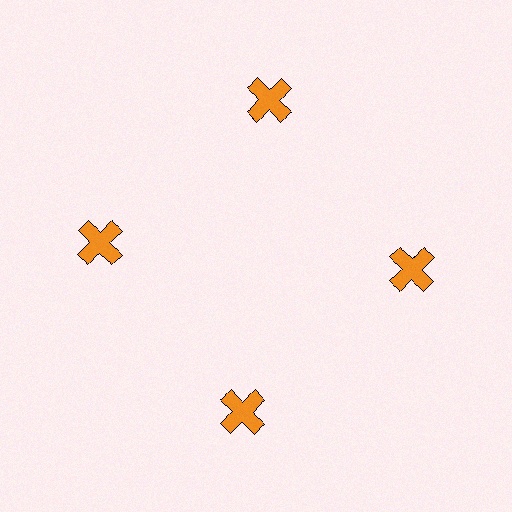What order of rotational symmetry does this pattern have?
This pattern has 4-fold rotational symmetry.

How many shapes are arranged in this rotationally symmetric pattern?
There are 4 shapes, arranged in 4 groups of 1.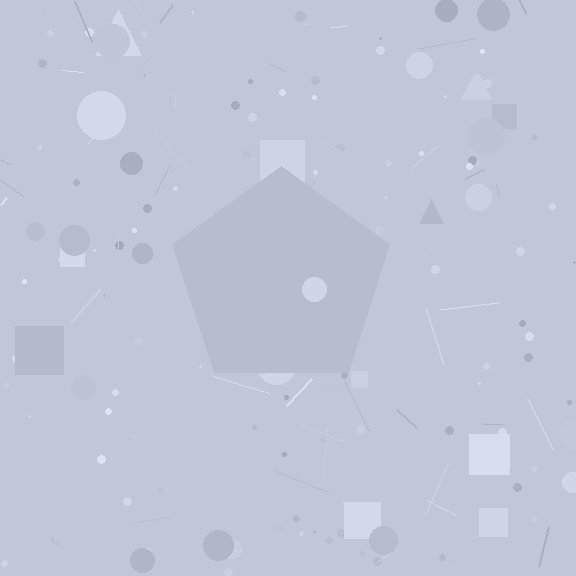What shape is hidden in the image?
A pentagon is hidden in the image.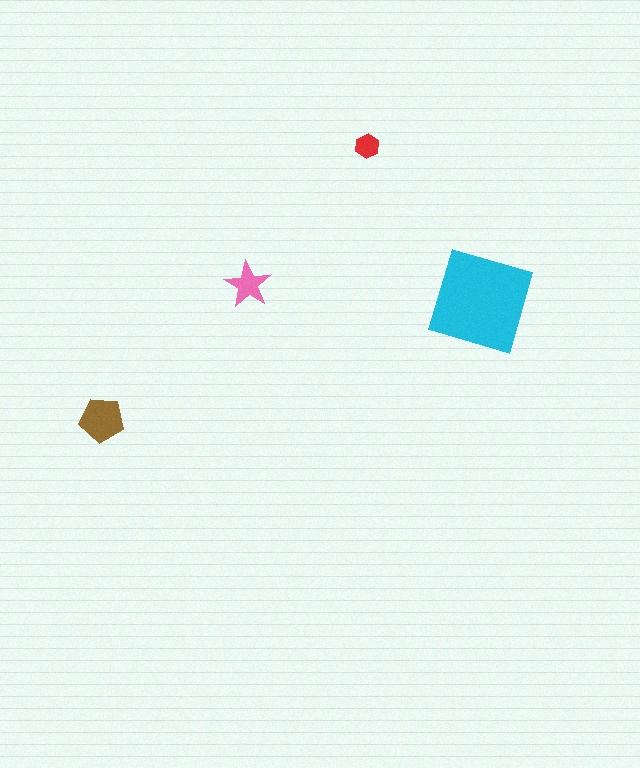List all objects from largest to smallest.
The cyan diamond, the brown pentagon, the pink star, the red hexagon.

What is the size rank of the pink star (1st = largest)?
3rd.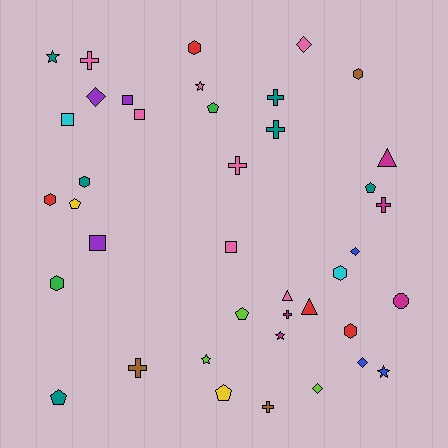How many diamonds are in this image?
There are 5 diamonds.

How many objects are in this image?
There are 40 objects.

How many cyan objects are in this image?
There are 2 cyan objects.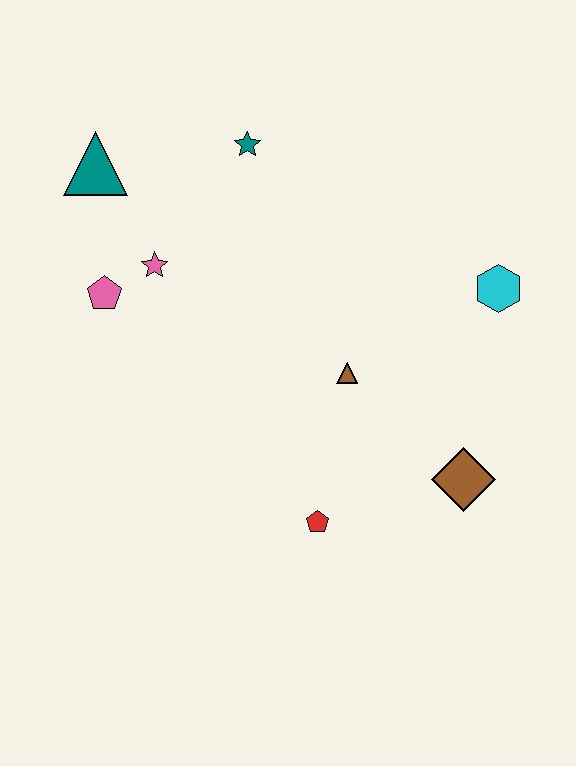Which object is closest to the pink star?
The pink pentagon is closest to the pink star.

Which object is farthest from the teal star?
The brown diamond is farthest from the teal star.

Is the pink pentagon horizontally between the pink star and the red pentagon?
No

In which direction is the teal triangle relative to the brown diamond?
The teal triangle is to the left of the brown diamond.